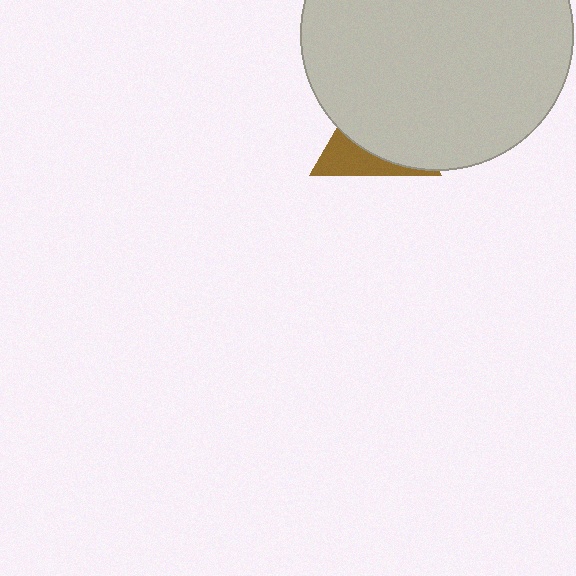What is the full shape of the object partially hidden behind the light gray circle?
The partially hidden object is a brown triangle.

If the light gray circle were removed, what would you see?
You would see the complete brown triangle.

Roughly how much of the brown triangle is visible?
A small part of it is visible (roughly 32%).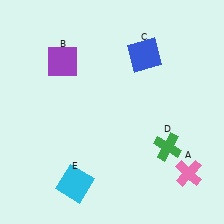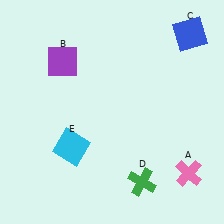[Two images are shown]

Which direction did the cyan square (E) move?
The cyan square (E) moved up.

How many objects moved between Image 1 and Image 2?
3 objects moved between the two images.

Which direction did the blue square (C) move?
The blue square (C) moved right.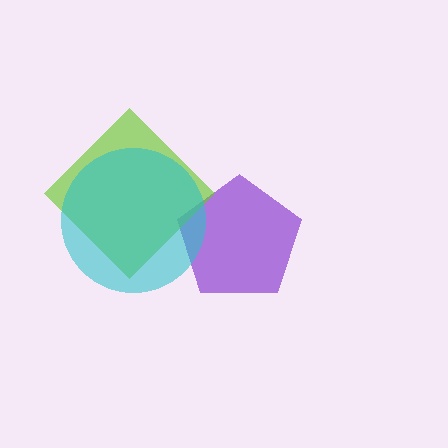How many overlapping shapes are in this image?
There are 3 overlapping shapes in the image.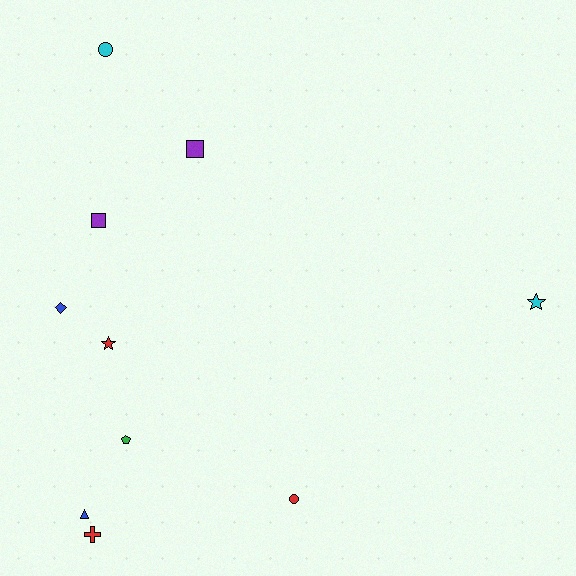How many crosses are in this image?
There is 1 cross.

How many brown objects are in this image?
There are no brown objects.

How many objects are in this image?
There are 10 objects.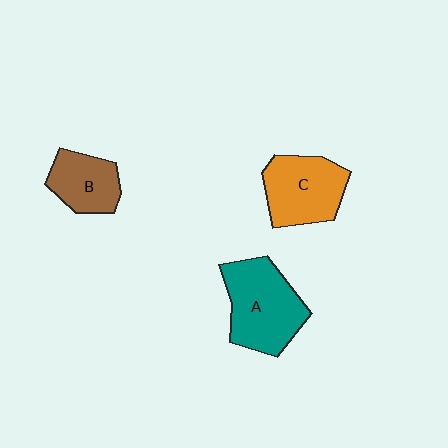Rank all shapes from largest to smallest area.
From largest to smallest: A (teal), C (orange), B (brown).